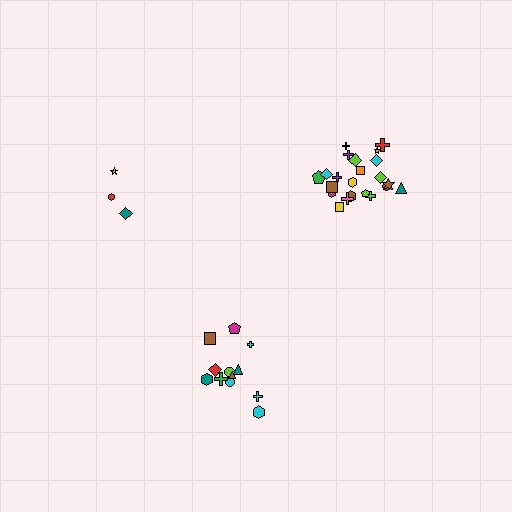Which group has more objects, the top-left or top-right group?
The top-right group.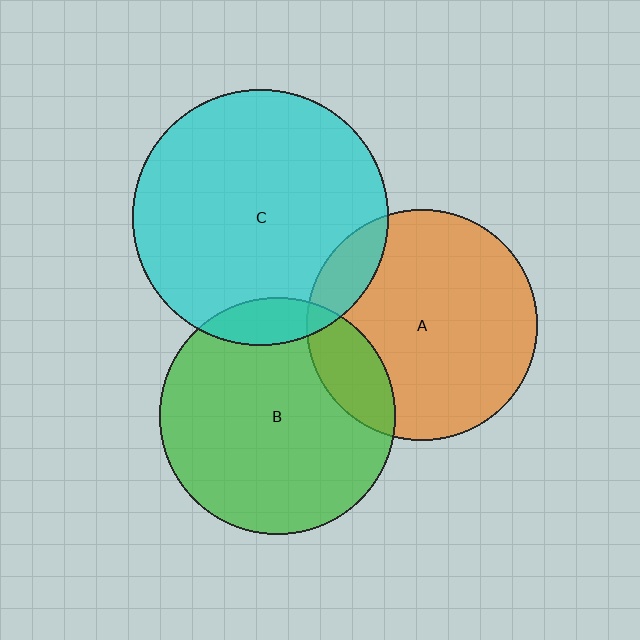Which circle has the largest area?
Circle C (cyan).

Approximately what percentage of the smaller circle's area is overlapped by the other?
Approximately 10%.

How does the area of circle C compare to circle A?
Approximately 1.2 times.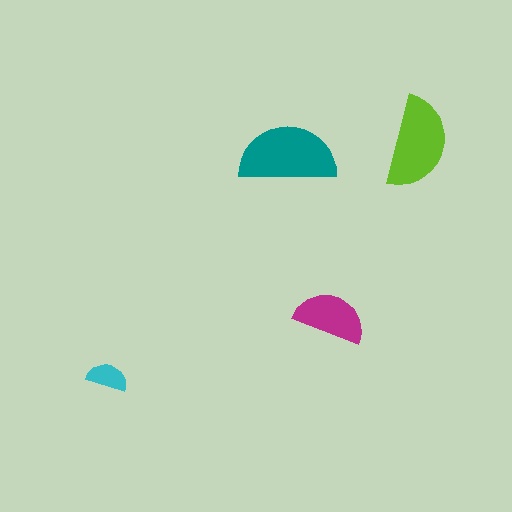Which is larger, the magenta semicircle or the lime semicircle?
The lime one.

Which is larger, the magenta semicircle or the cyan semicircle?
The magenta one.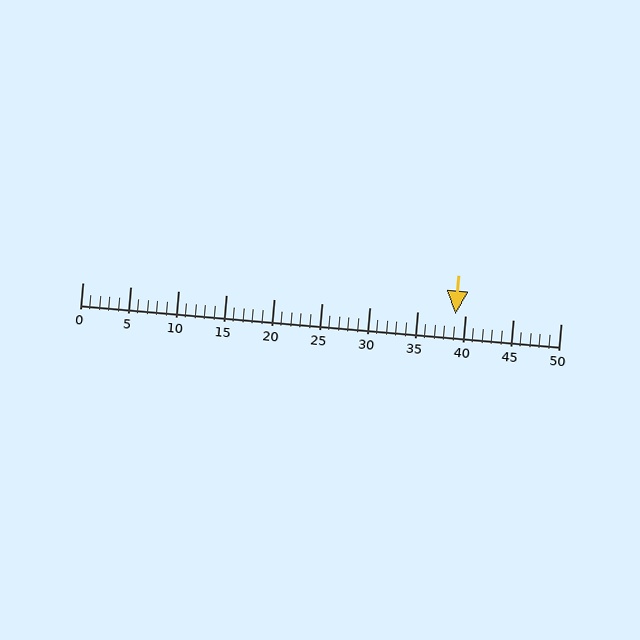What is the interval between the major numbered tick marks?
The major tick marks are spaced 5 units apart.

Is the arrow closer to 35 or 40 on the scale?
The arrow is closer to 40.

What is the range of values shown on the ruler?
The ruler shows values from 0 to 50.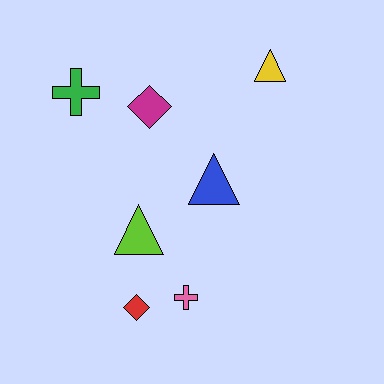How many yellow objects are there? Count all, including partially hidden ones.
There is 1 yellow object.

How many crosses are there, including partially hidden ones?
There are 2 crosses.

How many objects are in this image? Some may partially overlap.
There are 7 objects.